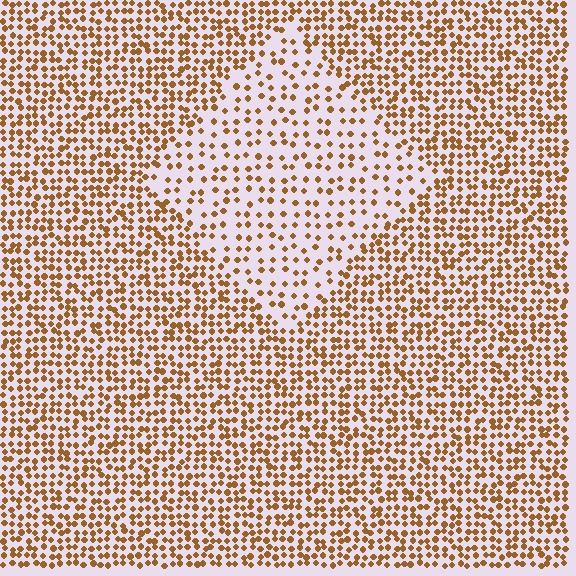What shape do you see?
I see a diamond.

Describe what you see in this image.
The image contains small brown elements arranged at two different densities. A diamond-shaped region is visible where the elements are less densely packed than the surrounding area.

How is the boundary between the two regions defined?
The boundary is defined by a change in element density (approximately 2.1x ratio). All elements are the same color, size, and shape.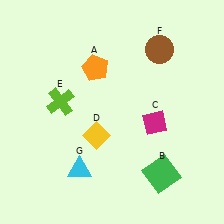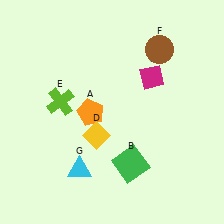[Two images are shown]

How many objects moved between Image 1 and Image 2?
3 objects moved between the two images.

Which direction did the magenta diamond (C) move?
The magenta diamond (C) moved up.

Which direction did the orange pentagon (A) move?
The orange pentagon (A) moved down.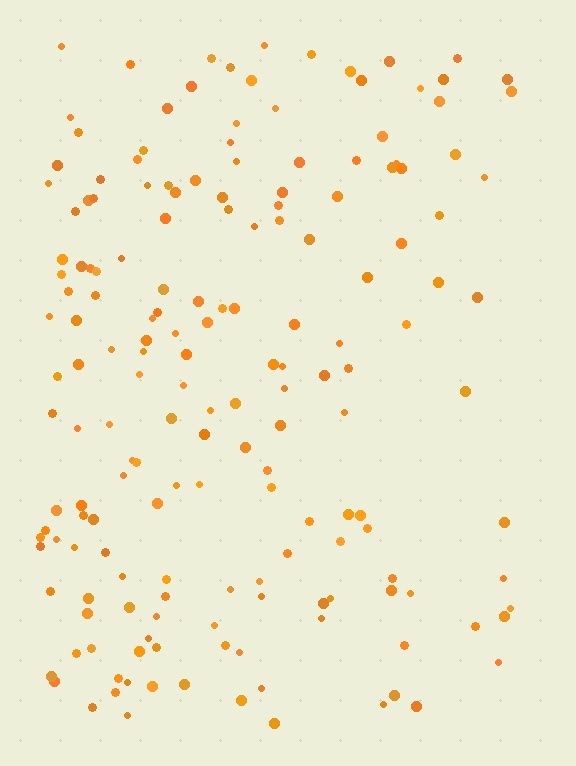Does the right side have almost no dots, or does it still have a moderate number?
Still a moderate number, just noticeably fewer than the left.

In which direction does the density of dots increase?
From right to left, with the left side densest.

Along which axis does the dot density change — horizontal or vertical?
Horizontal.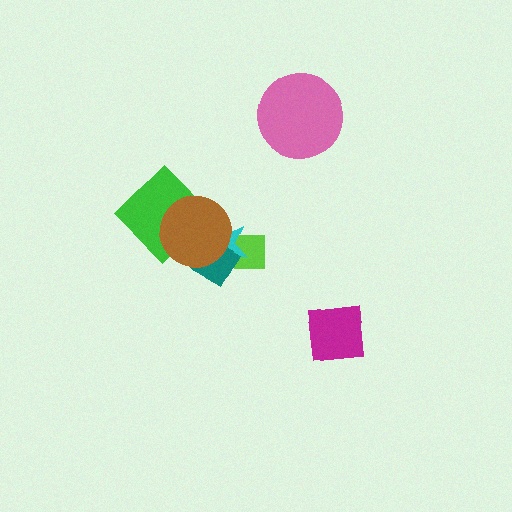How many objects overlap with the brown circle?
4 objects overlap with the brown circle.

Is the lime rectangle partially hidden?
Yes, it is partially covered by another shape.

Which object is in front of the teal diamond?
The brown circle is in front of the teal diamond.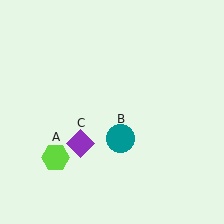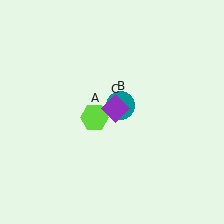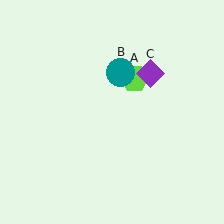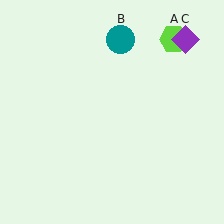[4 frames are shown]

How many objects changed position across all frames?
3 objects changed position: lime hexagon (object A), teal circle (object B), purple diamond (object C).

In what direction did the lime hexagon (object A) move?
The lime hexagon (object A) moved up and to the right.